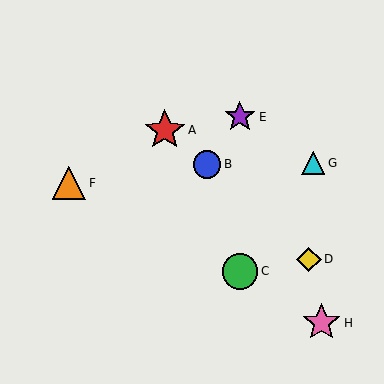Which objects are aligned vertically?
Objects C, E are aligned vertically.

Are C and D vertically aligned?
No, C is at x≈240 and D is at x≈309.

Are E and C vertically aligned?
Yes, both are at x≈240.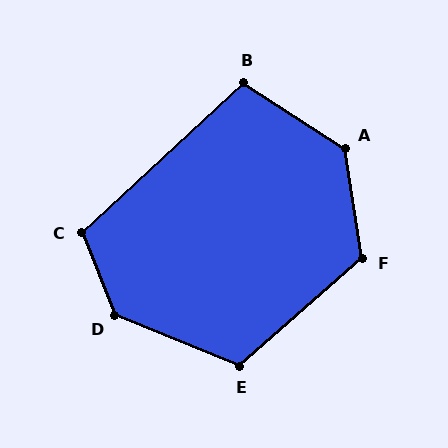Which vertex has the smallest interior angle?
B, at approximately 104 degrees.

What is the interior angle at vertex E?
Approximately 117 degrees (obtuse).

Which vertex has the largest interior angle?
D, at approximately 134 degrees.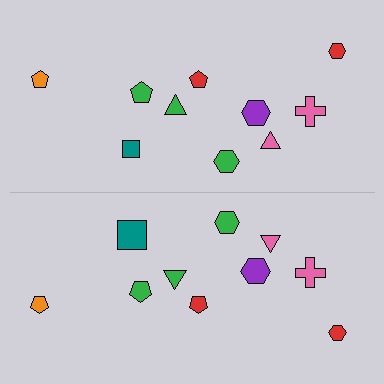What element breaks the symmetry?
The teal square on the bottom side has a different size than its mirror counterpart.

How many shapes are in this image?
There are 20 shapes in this image.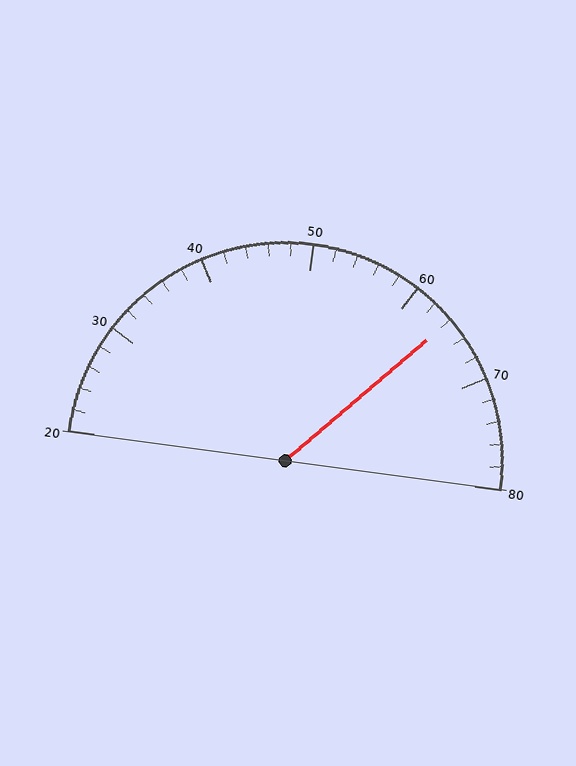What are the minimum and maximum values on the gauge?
The gauge ranges from 20 to 80.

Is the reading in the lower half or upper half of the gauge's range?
The reading is in the upper half of the range (20 to 80).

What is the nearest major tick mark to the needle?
The nearest major tick mark is 60.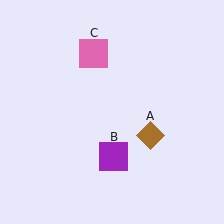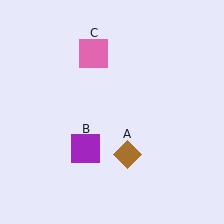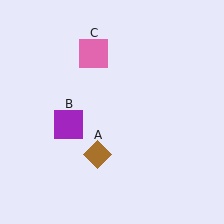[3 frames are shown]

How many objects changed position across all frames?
2 objects changed position: brown diamond (object A), purple square (object B).